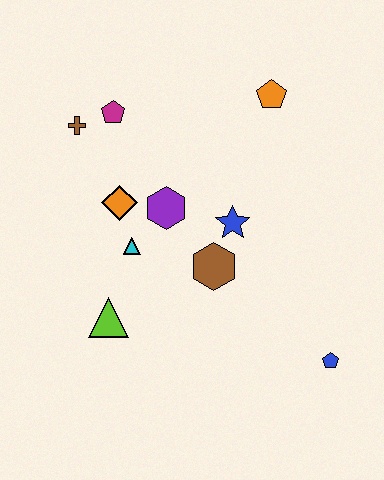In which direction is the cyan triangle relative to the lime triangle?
The cyan triangle is above the lime triangle.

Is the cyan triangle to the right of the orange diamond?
Yes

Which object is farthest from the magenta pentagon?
The blue pentagon is farthest from the magenta pentagon.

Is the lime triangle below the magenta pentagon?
Yes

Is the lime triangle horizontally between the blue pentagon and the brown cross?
Yes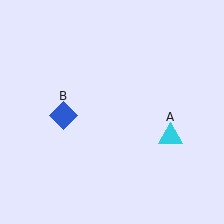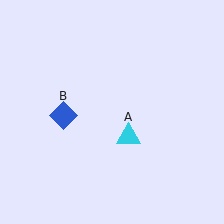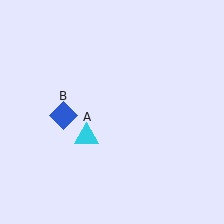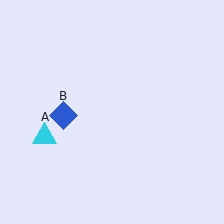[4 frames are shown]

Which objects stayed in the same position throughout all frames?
Blue diamond (object B) remained stationary.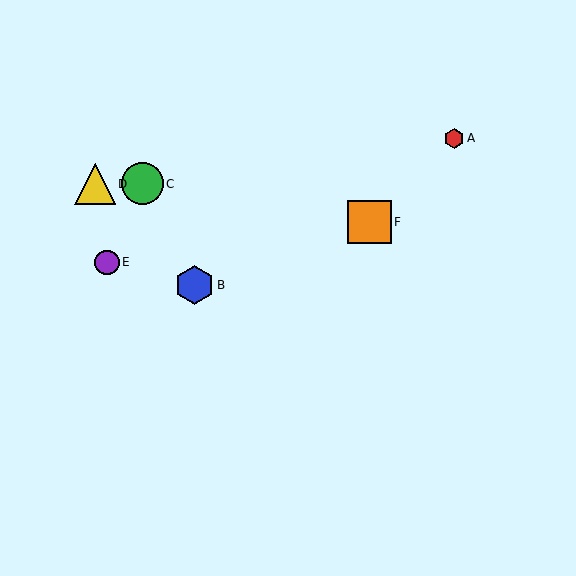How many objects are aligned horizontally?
2 objects (C, D) are aligned horizontally.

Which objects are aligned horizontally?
Objects C, D are aligned horizontally.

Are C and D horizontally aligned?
Yes, both are at y≈184.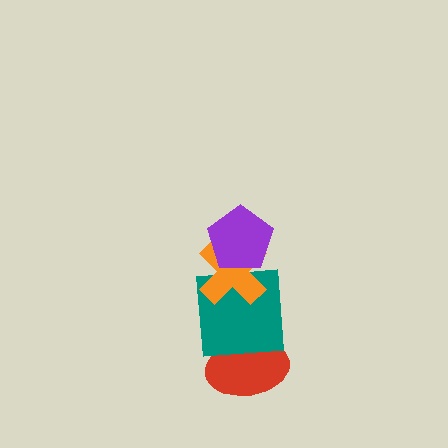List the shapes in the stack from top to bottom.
From top to bottom: the purple pentagon, the orange cross, the teal square, the red ellipse.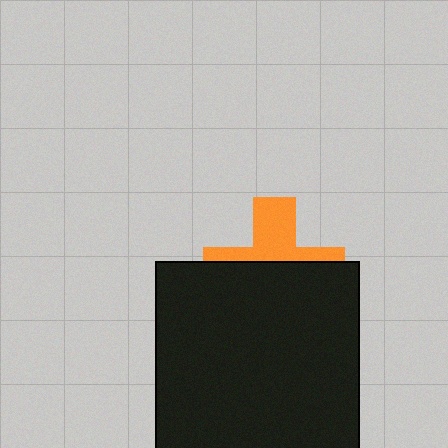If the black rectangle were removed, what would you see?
You would see the complete orange cross.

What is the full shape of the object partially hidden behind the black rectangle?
The partially hidden object is an orange cross.